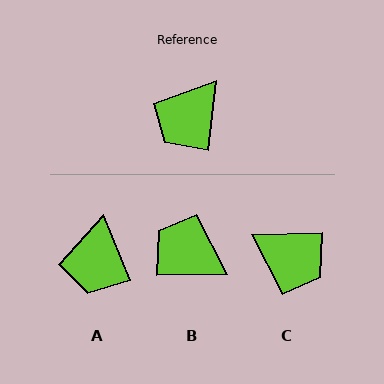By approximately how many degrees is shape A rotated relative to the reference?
Approximately 29 degrees counter-clockwise.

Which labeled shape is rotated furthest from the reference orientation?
C, about 98 degrees away.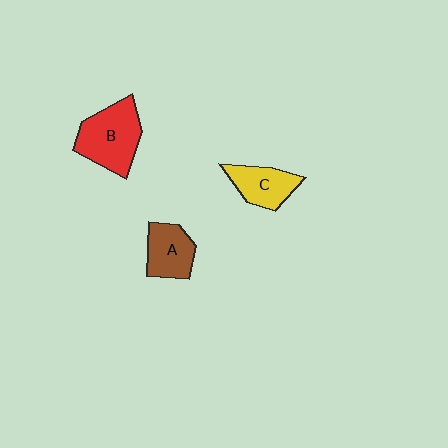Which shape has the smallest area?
Shape C (yellow).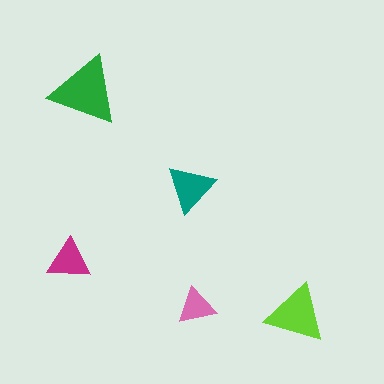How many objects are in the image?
There are 5 objects in the image.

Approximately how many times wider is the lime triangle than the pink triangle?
About 1.5 times wider.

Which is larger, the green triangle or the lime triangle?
The green one.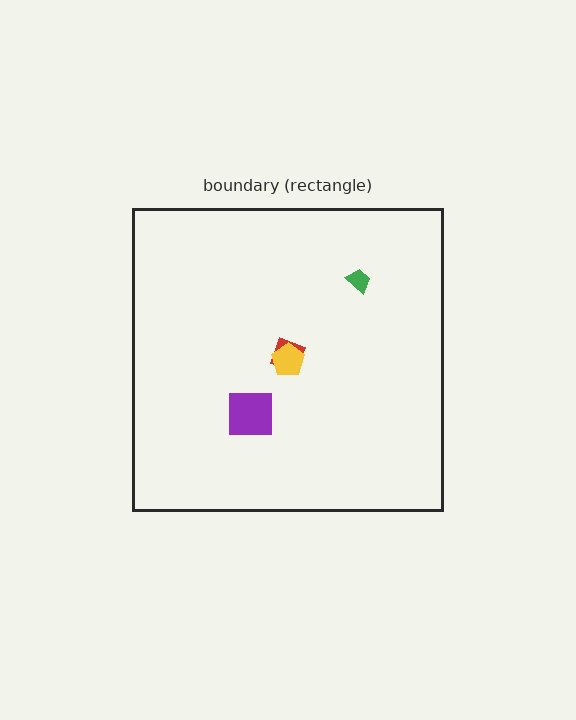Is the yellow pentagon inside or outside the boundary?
Inside.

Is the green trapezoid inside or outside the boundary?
Inside.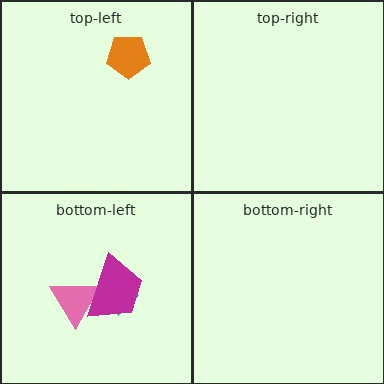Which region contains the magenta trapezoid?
The bottom-left region.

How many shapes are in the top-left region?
1.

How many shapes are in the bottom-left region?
3.